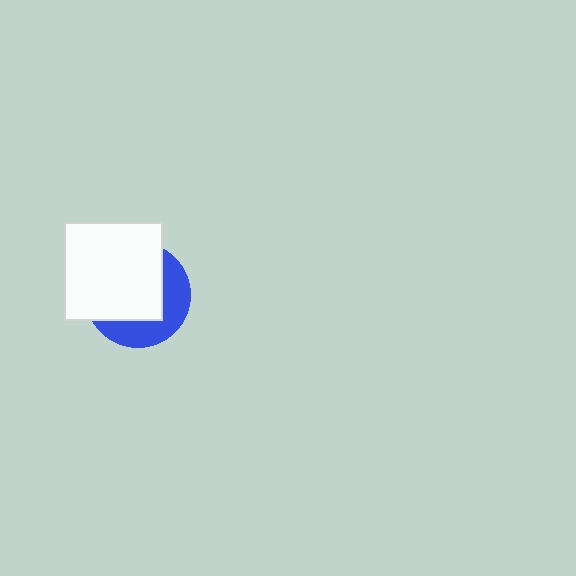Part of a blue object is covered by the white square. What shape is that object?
It is a circle.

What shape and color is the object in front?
The object in front is a white square.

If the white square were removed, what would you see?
You would see the complete blue circle.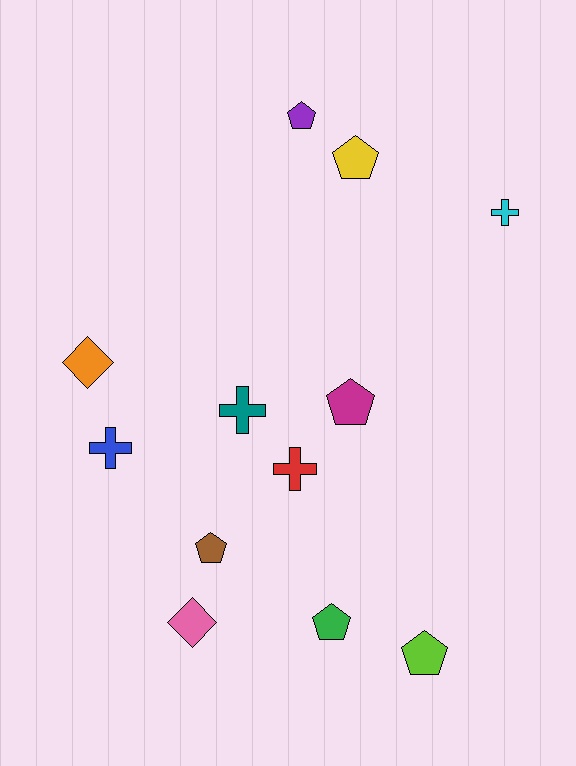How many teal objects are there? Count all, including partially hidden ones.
There is 1 teal object.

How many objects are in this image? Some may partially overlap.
There are 12 objects.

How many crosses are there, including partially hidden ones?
There are 4 crosses.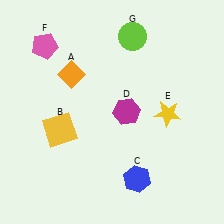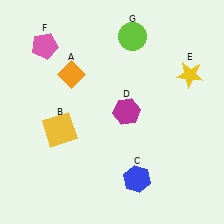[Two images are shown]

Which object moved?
The yellow star (E) moved up.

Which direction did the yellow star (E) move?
The yellow star (E) moved up.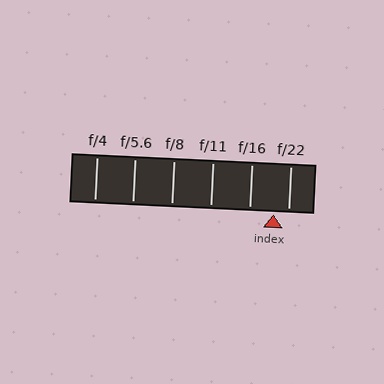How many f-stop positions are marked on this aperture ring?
There are 6 f-stop positions marked.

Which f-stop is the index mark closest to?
The index mark is closest to f/22.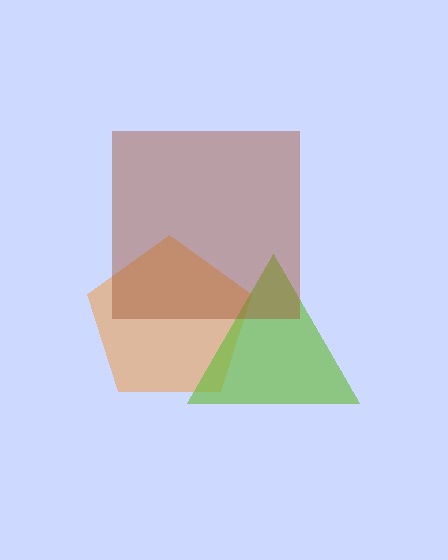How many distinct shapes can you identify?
There are 3 distinct shapes: an orange pentagon, a lime triangle, a brown square.